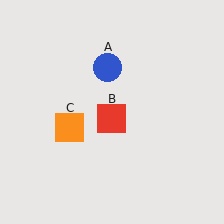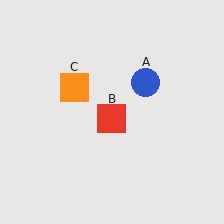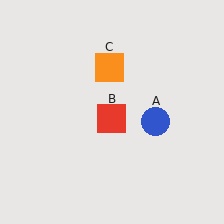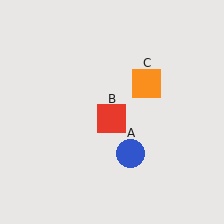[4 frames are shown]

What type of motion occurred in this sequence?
The blue circle (object A), orange square (object C) rotated clockwise around the center of the scene.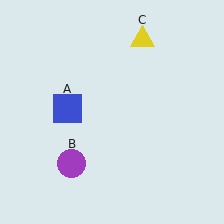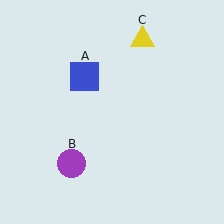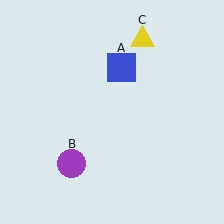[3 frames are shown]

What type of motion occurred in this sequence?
The blue square (object A) rotated clockwise around the center of the scene.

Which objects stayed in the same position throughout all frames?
Purple circle (object B) and yellow triangle (object C) remained stationary.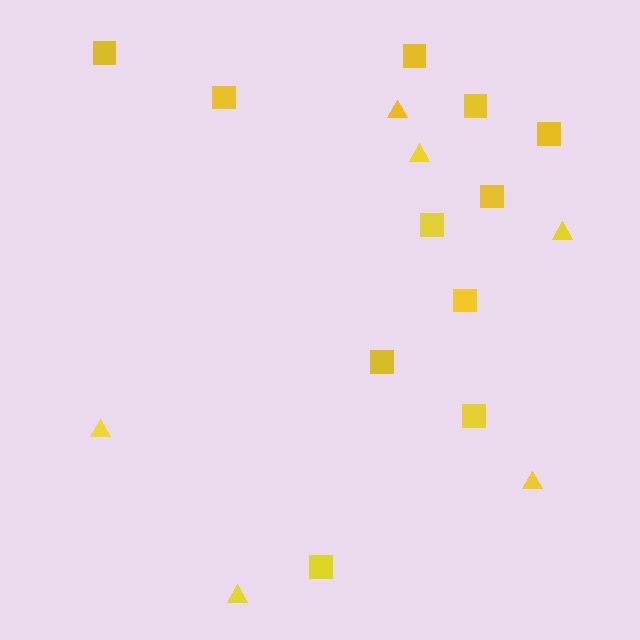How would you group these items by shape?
There are 2 groups: one group of squares (11) and one group of triangles (6).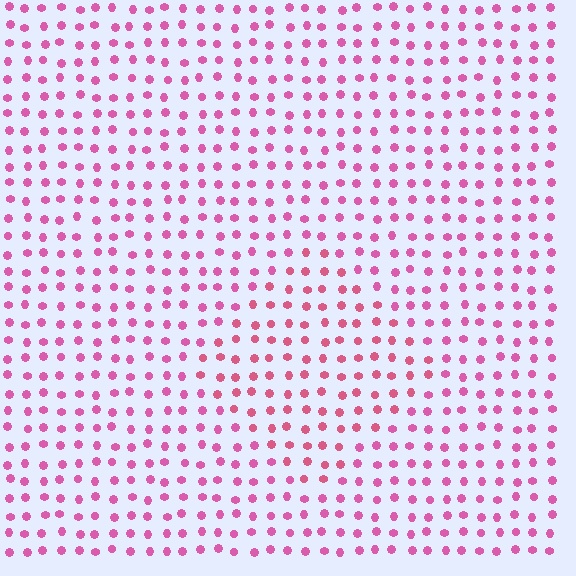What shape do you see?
I see a diamond.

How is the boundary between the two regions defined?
The boundary is defined purely by a slight shift in hue (about 18 degrees). Spacing, size, and orientation are identical on both sides.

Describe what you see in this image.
The image is filled with small pink elements in a uniform arrangement. A diamond-shaped region is visible where the elements are tinted to a slightly different hue, forming a subtle color boundary.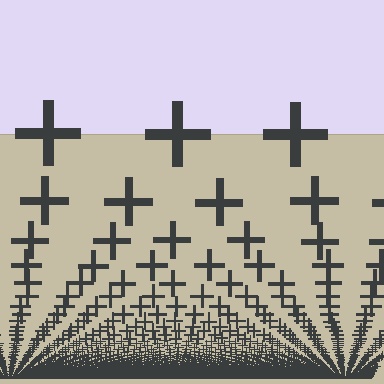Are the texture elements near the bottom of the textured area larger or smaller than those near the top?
Smaller. The gradient is inverted — elements near the bottom are smaller and denser.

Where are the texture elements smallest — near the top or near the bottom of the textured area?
Near the bottom.